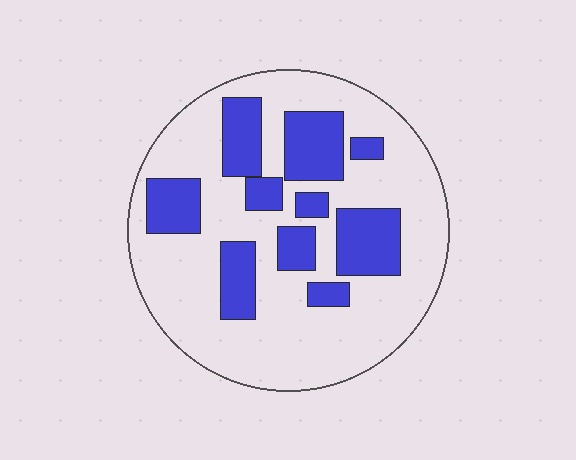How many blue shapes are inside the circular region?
10.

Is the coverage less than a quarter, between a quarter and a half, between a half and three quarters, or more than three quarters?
Between a quarter and a half.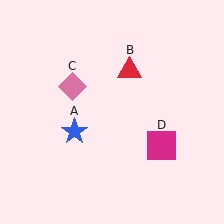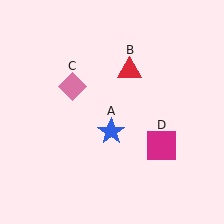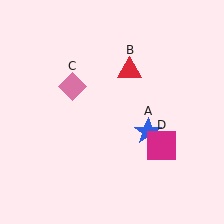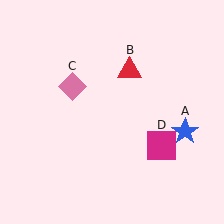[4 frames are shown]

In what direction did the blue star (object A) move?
The blue star (object A) moved right.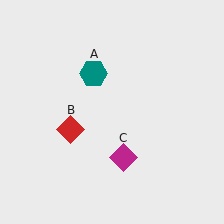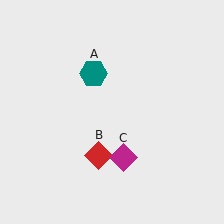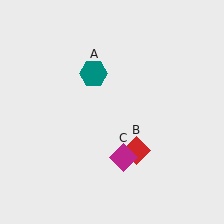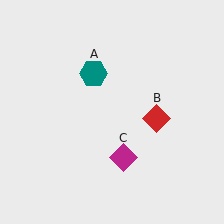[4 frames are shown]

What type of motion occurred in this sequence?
The red diamond (object B) rotated counterclockwise around the center of the scene.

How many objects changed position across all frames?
1 object changed position: red diamond (object B).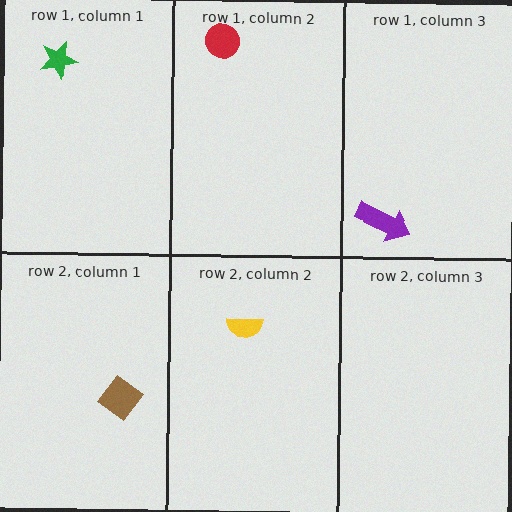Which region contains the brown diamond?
The row 2, column 1 region.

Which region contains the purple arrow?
The row 1, column 3 region.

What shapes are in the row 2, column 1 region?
The brown diamond.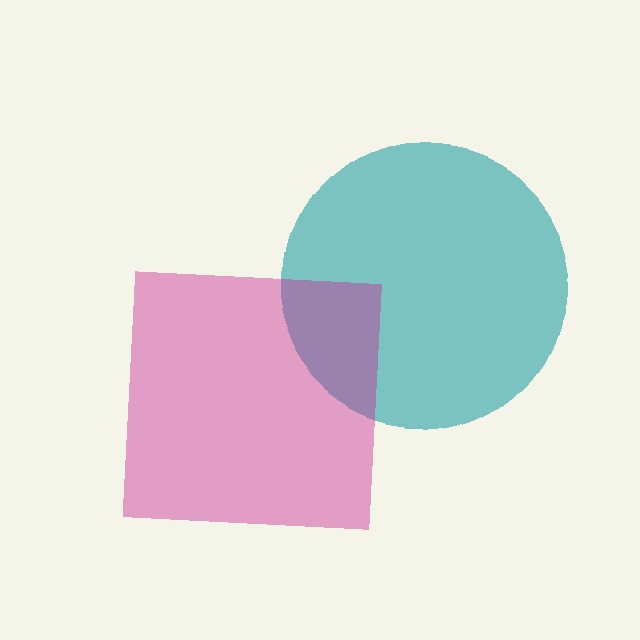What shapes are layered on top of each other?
The layered shapes are: a teal circle, a magenta square.